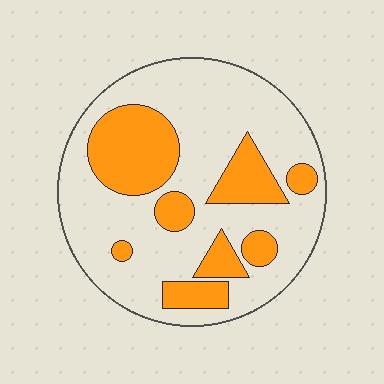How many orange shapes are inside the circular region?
8.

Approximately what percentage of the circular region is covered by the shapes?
Approximately 30%.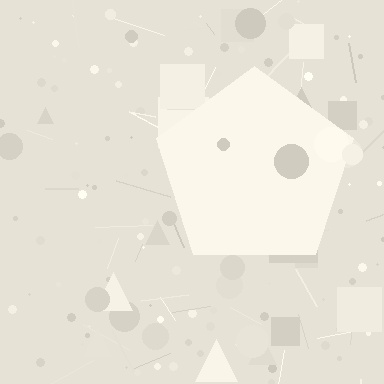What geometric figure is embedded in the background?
A pentagon is embedded in the background.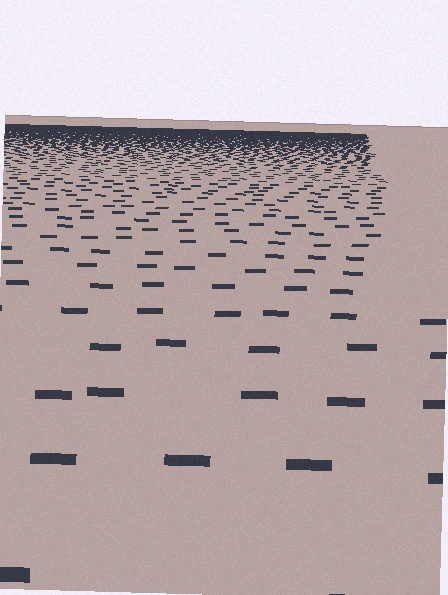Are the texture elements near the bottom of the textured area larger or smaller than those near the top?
Larger. Near the bottom, elements are closer to the viewer and appear at a bigger on-screen size.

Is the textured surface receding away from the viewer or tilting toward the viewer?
The surface is receding away from the viewer. Texture elements get smaller and denser toward the top.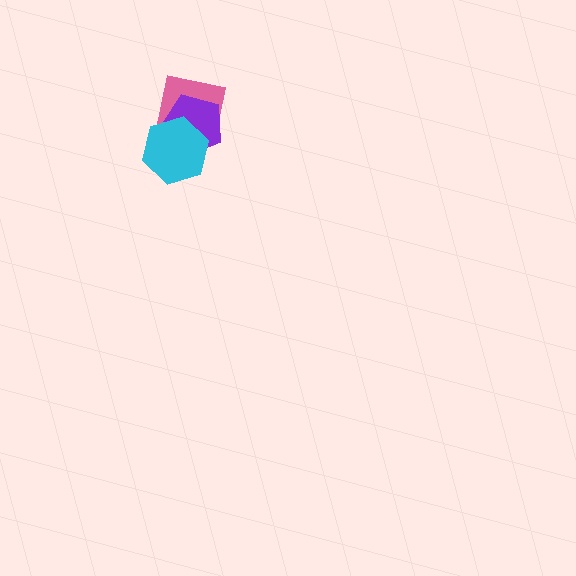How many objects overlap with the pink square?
2 objects overlap with the pink square.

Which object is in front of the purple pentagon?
The cyan hexagon is in front of the purple pentagon.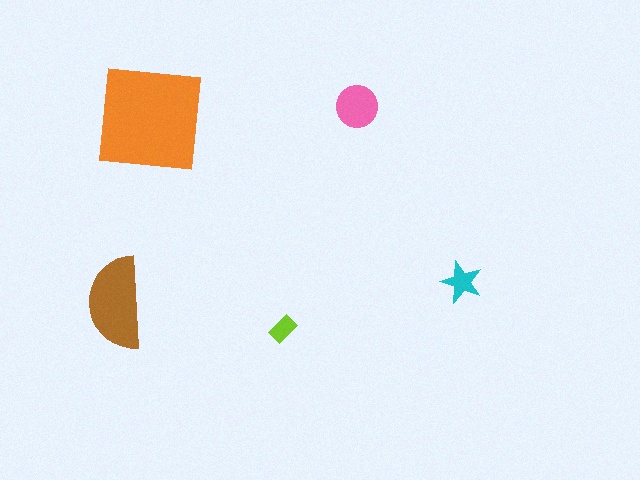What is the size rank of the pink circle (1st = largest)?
3rd.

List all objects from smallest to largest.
The lime rectangle, the cyan star, the pink circle, the brown semicircle, the orange square.